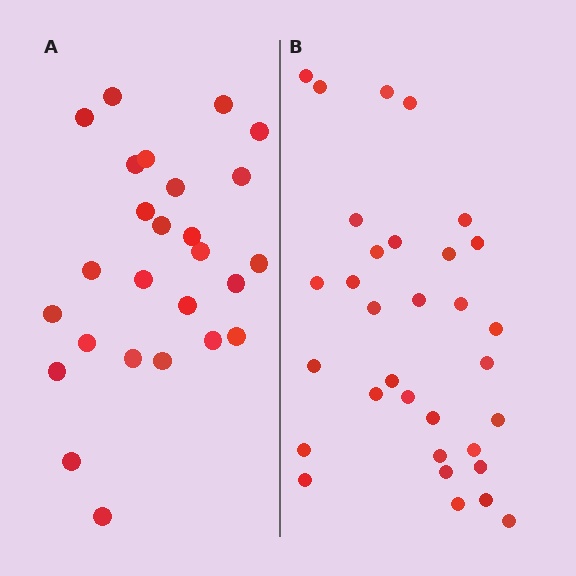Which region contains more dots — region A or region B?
Region B (the right region) has more dots.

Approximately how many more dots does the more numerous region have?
Region B has about 6 more dots than region A.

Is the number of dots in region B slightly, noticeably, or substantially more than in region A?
Region B has only slightly more — the two regions are fairly close. The ratio is roughly 1.2 to 1.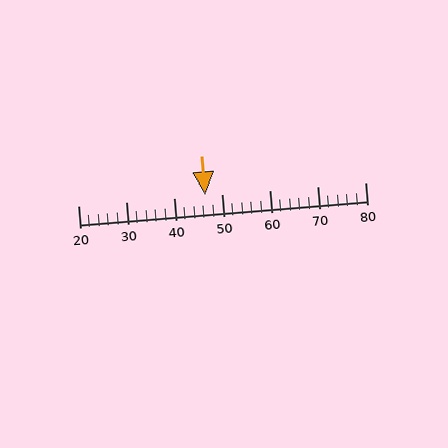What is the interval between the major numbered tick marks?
The major tick marks are spaced 10 units apart.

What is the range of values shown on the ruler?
The ruler shows values from 20 to 80.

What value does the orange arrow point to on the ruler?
The orange arrow points to approximately 46.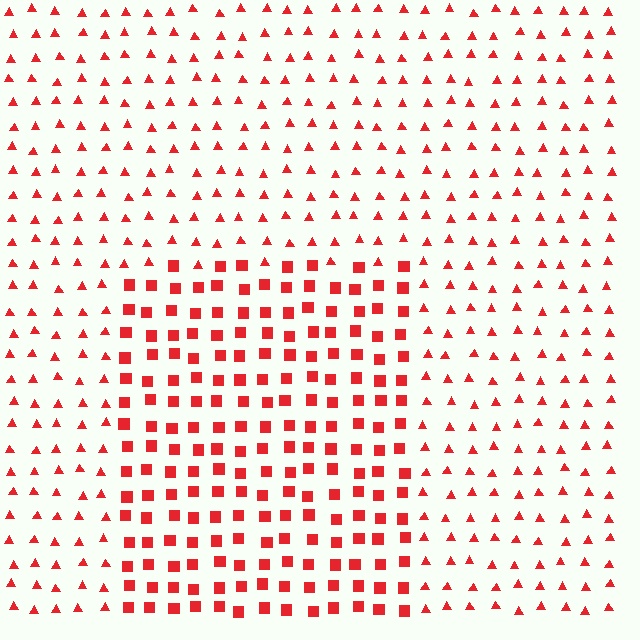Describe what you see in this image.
The image is filled with small red elements arranged in a uniform grid. A rectangle-shaped region contains squares, while the surrounding area contains triangles. The boundary is defined purely by the change in element shape.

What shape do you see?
I see a rectangle.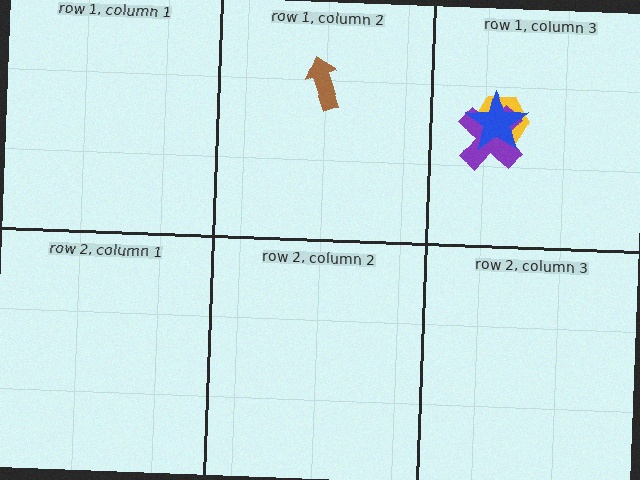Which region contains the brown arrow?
The row 1, column 2 region.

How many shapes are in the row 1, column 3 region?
3.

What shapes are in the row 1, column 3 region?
The yellow hexagon, the purple cross, the blue star.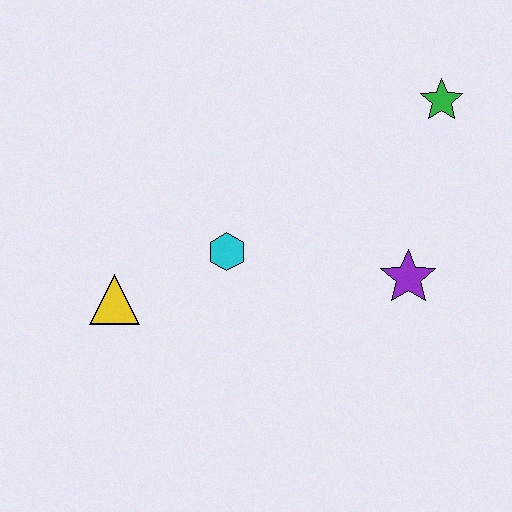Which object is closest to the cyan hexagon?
The yellow triangle is closest to the cyan hexagon.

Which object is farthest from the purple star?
The yellow triangle is farthest from the purple star.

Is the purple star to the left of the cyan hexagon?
No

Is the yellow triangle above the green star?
No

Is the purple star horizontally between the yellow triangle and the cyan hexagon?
No